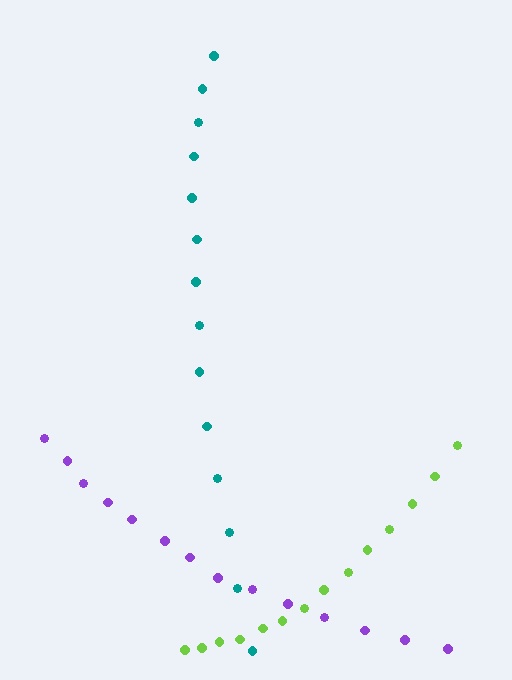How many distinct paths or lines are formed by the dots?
There are 3 distinct paths.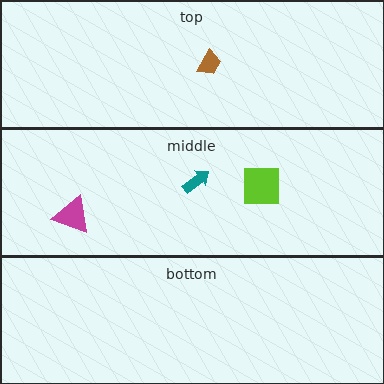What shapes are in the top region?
The brown trapezoid.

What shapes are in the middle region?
The magenta triangle, the teal arrow, the lime square.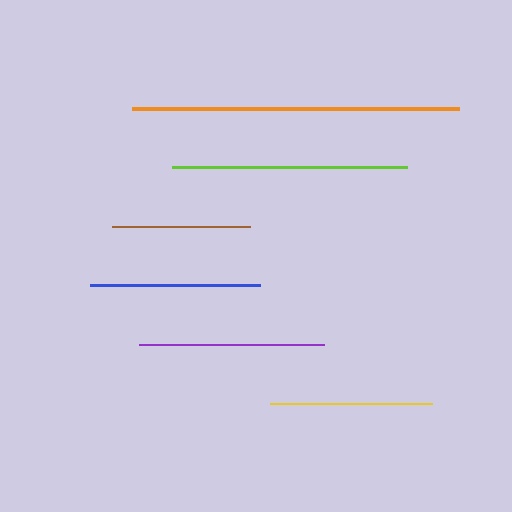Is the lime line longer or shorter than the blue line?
The lime line is longer than the blue line.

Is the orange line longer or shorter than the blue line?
The orange line is longer than the blue line.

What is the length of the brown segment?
The brown segment is approximately 138 pixels long.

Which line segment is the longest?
The orange line is the longest at approximately 328 pixels.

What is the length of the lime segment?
The lime segment is approximately 235 pixels long.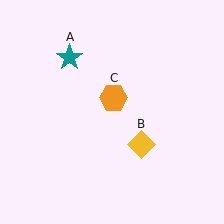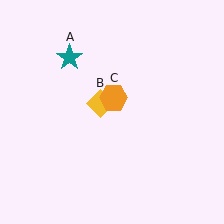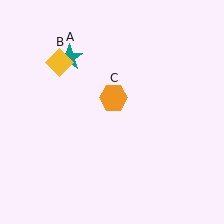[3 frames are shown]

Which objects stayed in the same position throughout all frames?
Teal star (object A) and orange hexagon (object C) remained stationary.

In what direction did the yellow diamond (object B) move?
The yellow diamond (object B) moved up and to the left.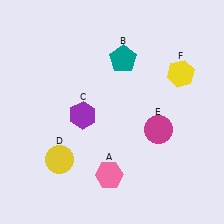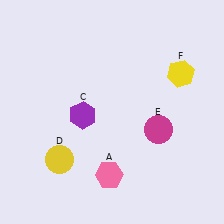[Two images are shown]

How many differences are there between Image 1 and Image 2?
There is 1 difference between the two images.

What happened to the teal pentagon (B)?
The teal pentagon (B) was removed in Image 2. It was in the top-right area of Image 1.